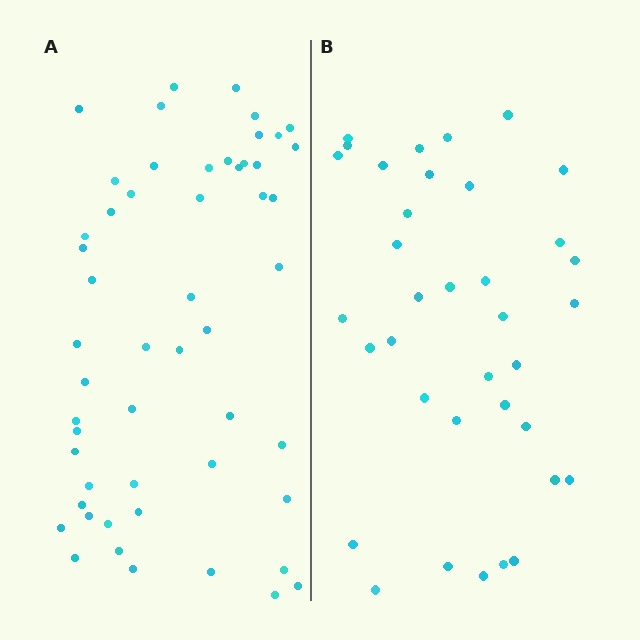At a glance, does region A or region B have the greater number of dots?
Region A (the left region) has more dots.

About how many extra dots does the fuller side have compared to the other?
Region A has approximately 15 more dots than region B.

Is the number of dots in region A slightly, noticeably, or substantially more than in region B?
Region A has substantially more. The ratio is roughly 1.5 to 1.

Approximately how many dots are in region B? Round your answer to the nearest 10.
About 40 dots. (The exact count is 36, which rounds to 40.)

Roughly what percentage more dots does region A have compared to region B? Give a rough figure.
About 45% more.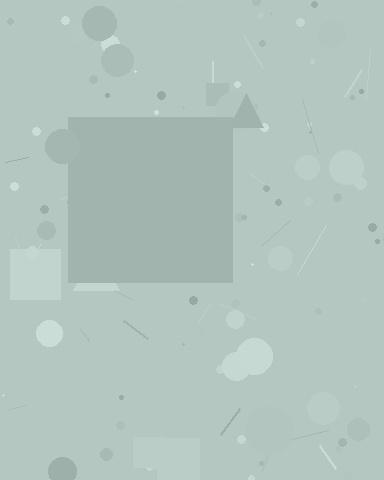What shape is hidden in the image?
A square is hidden in the image.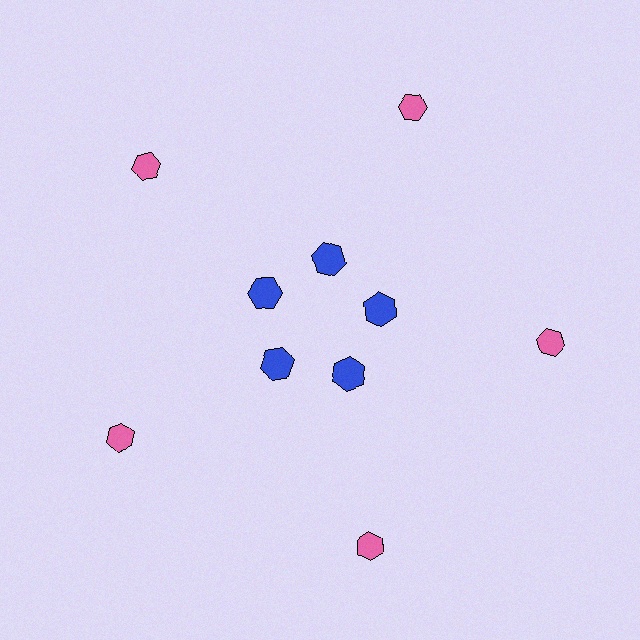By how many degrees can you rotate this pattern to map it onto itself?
The pattern maps onto itself every 72 degrees of rotation.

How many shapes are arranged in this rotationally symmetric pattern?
There are 10 shapes, arranged in 5 groups of 2.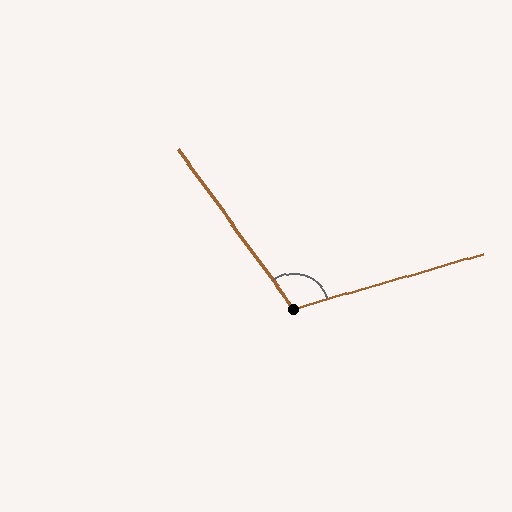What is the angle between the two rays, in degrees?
Approximately 110 degrees.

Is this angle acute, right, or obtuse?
It is obtuse.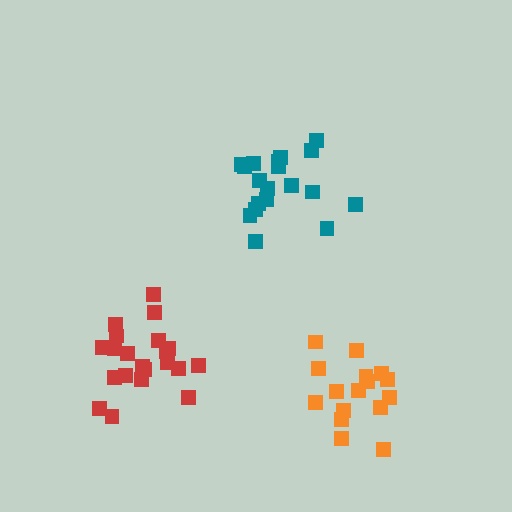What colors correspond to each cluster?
The clusters are colored: teal, orange, red.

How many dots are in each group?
Group 1: 19 dots, Group 2: 16 dots, Group 3: 21 dots (56 total).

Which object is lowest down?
The orange cluster is bottommost.